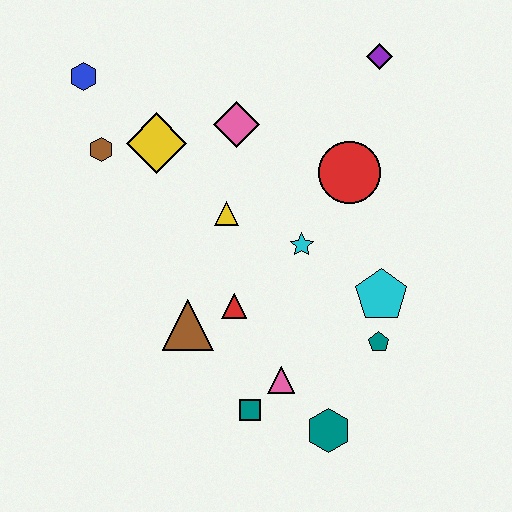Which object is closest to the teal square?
The pink triangle is closest to the teal square.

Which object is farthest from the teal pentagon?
The blue hexagon is farthest from the teal pentagon.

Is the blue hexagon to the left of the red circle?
Yes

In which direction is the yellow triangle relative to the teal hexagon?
The yellow triangle is above the teal hexagon.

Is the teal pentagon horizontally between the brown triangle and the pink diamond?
No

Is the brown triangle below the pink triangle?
No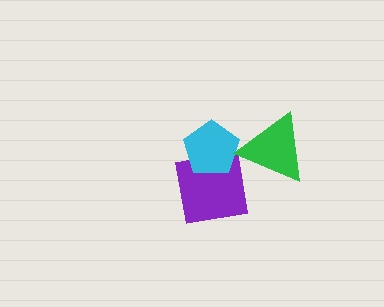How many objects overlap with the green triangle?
1 object overlaps with the green triangle.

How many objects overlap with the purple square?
2 objects overlap with the purple square.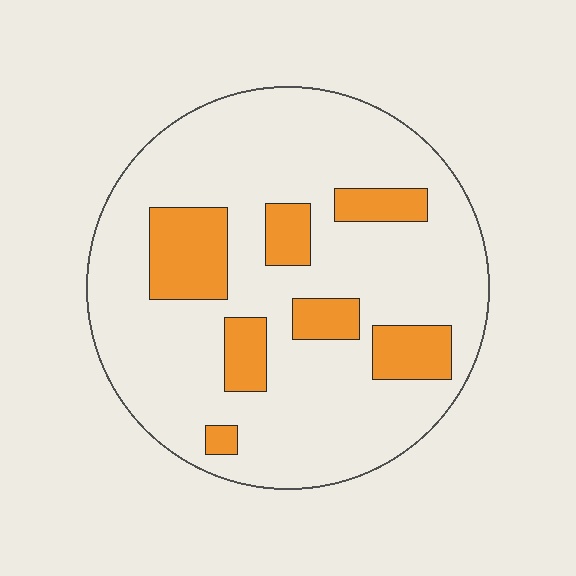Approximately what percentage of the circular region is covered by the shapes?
Approximately 20%.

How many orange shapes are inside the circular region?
7.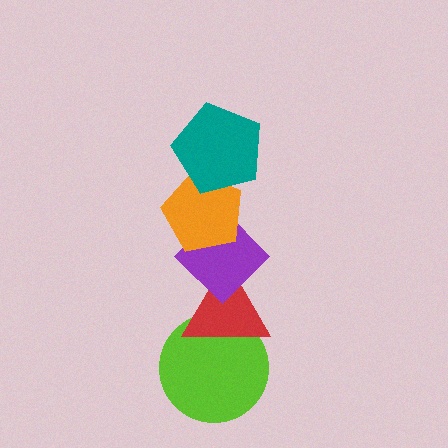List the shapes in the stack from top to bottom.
From top to bottom: the teal pentagon, the orange pentagon, the purple diamond, the red triangle, the lime circle.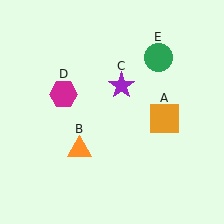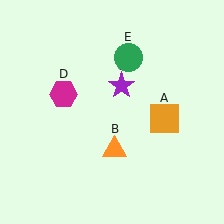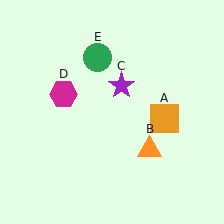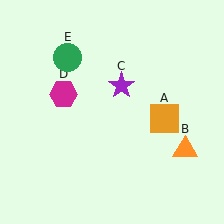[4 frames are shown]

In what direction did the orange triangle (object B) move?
The orange triangle (object B) moved right.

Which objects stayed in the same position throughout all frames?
Orange square (object A) and purple star (object C) and magenta hexagon (object D) remained stationary.